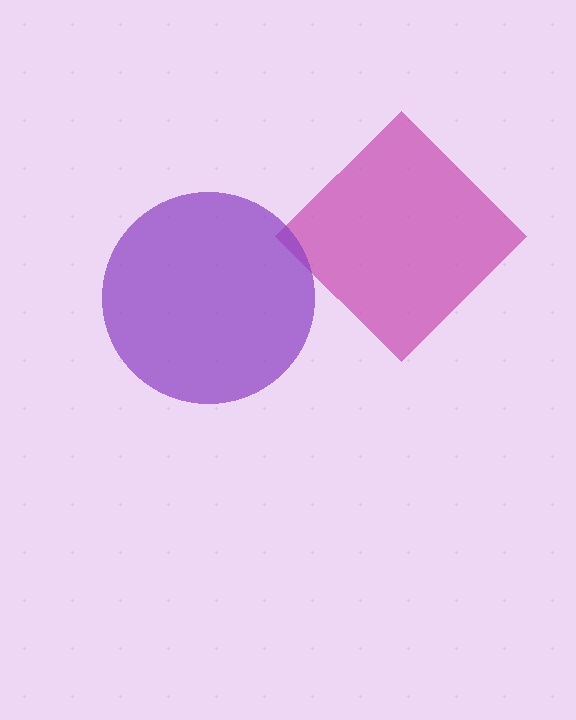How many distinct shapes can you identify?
There are 2 distinct shapes: a magenta diamond, a purple circle.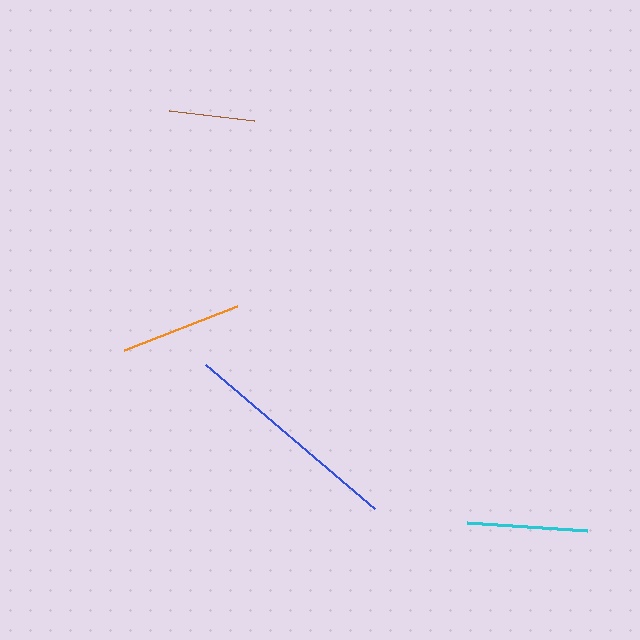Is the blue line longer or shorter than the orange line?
The blue line is longer than the orange line.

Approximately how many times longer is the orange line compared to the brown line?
The orange line is approximately 1.4 times the length of the brown line.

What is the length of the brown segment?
The brown segment is approximately 85 pixels long.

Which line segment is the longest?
The blue line is the longest at approximately 221 pixels.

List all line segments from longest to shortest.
From longest to shortest: blue, orange, cyan, brown.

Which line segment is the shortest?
The brown line is the shortest at approximately 85 pixels.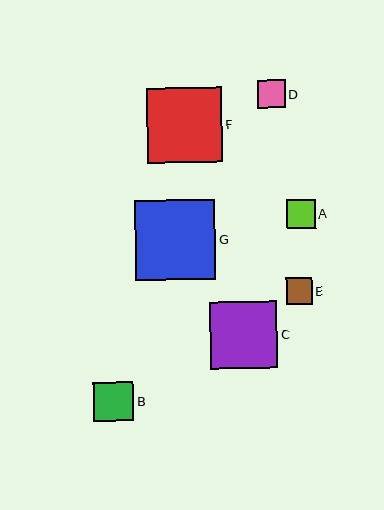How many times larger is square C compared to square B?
Square C is approximately 1.7 times the size of square B.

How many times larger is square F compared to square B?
Square F is approximately 1.9 times the size of square B.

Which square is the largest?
Square G is the largest with a size of approximately 81 pixels.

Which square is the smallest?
Square E is the smallest with a size of approximately 26 pixels.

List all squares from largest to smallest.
From largest to smallest: G, F, C, B, A, D, E.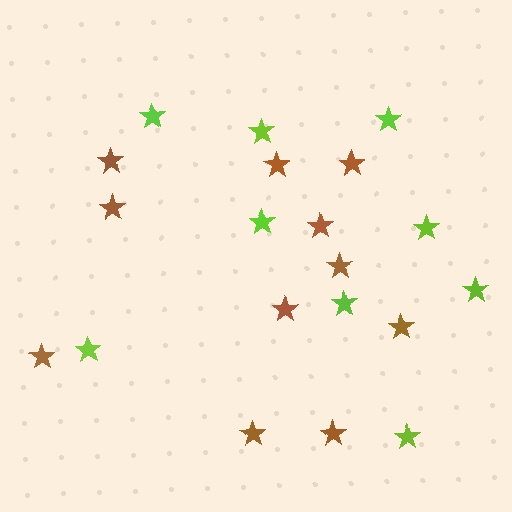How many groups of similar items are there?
There are 2 groups: one group of brown stars (11) and one group of lime stars (9).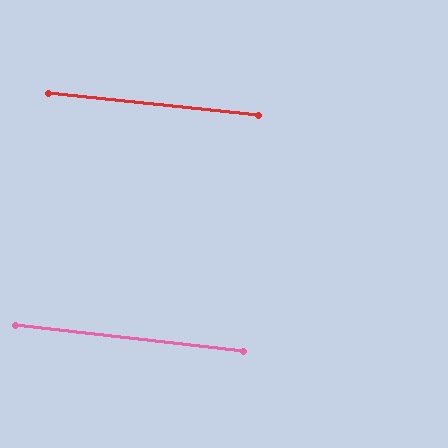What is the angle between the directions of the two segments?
Approximately 1 degree.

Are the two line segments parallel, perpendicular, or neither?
Parallel — their directions differ by only 0.6°.